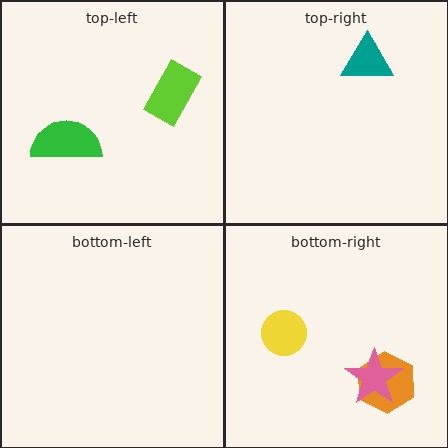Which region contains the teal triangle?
The top-right region.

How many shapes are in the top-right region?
1.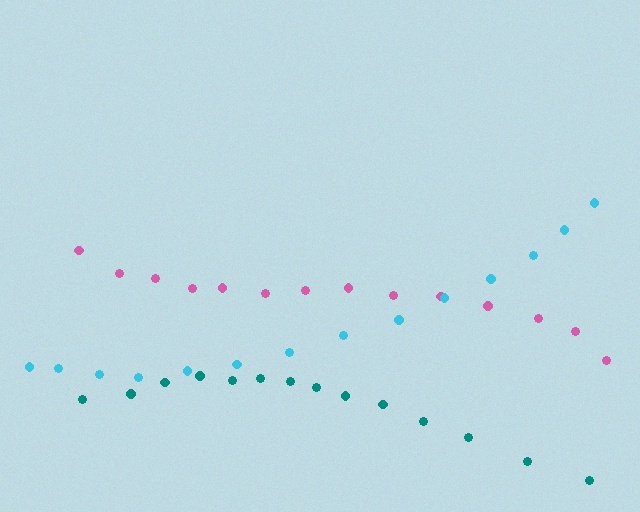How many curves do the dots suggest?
There are 3 distinct paths.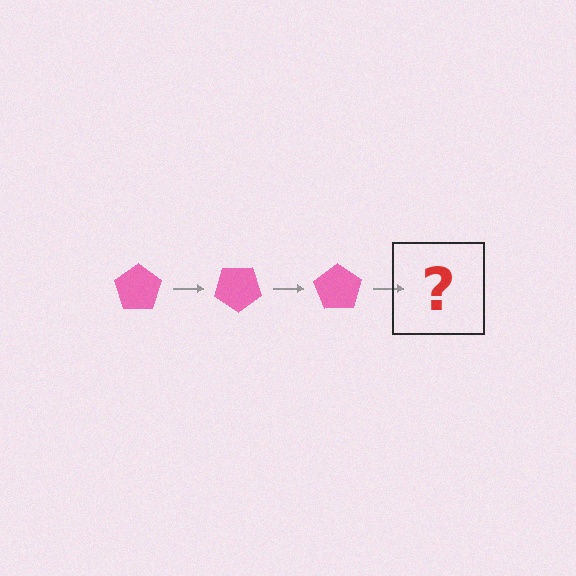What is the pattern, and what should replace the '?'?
The pattern is that the pentagon rotates 35 degrees each step. The '?' should be a pink pentagon rotated 105 degrees.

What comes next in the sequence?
The next element should be a pink pentagon rotated 105 degrees.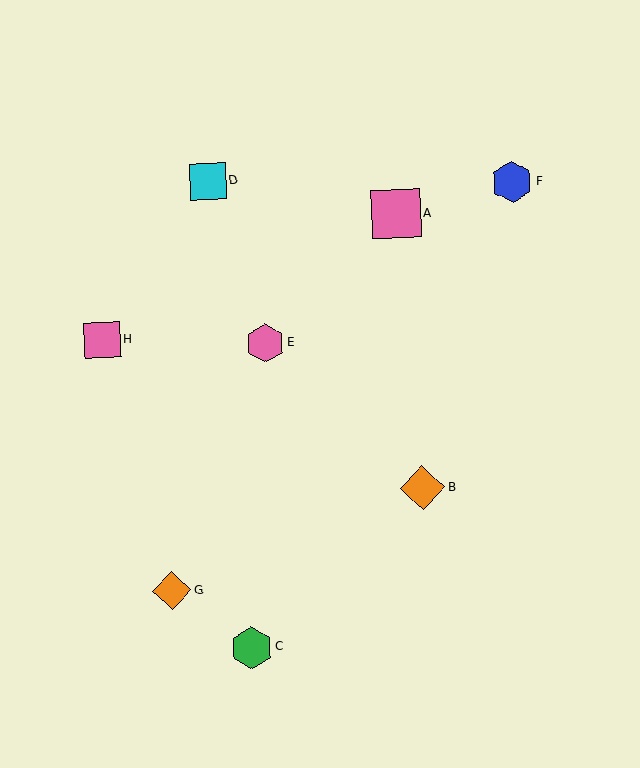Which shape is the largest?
The pink square (labeled A) is the largest.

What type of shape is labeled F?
Shape F is a blue hexagon.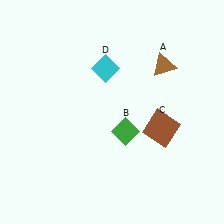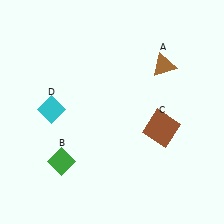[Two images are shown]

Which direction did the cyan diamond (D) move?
The cyan diamond (D) moved left.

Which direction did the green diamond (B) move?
The green diamond (B) moved left.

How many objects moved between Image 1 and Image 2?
2 objects moved between the two images.